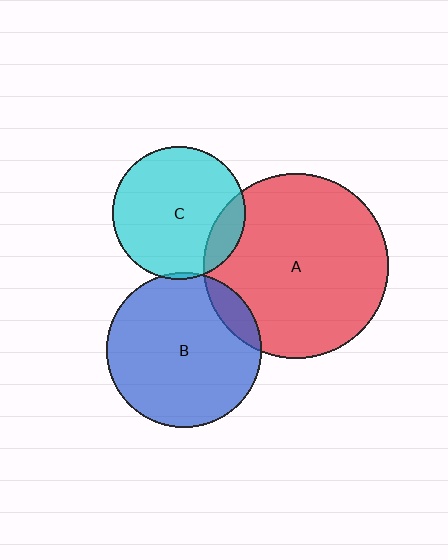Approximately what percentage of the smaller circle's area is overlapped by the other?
Approximately 15%.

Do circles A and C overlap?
Yes.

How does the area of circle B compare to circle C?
Approximately 1.4 times.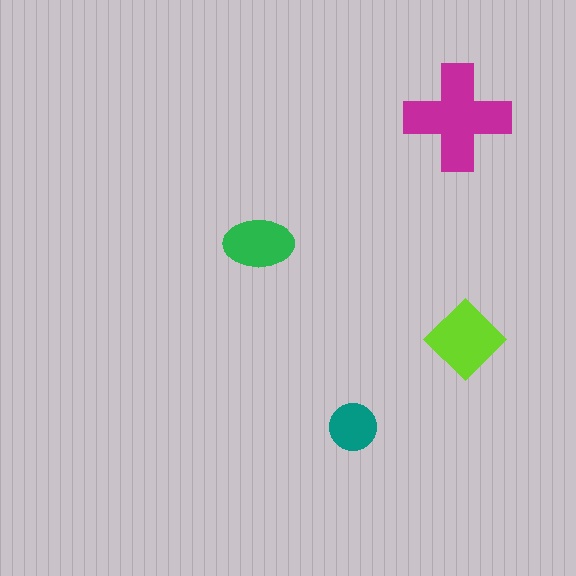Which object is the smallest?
The teal circle.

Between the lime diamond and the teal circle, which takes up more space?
The lime diamond.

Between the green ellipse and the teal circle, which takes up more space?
The green ellipse.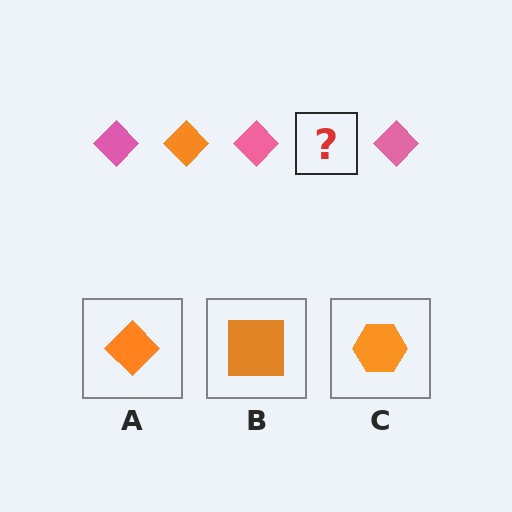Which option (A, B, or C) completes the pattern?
A.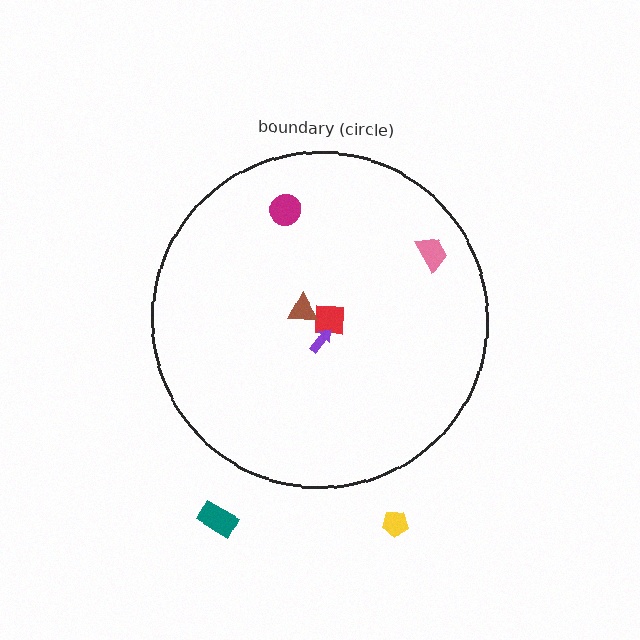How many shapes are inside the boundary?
5 inside, 2 outside.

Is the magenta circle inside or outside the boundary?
Inside.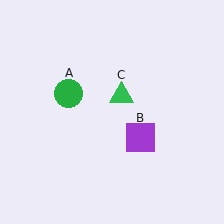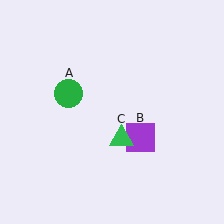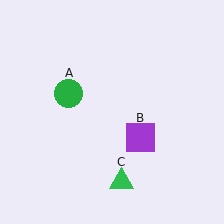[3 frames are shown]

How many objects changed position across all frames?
1 object changed position: green triangle (object C).